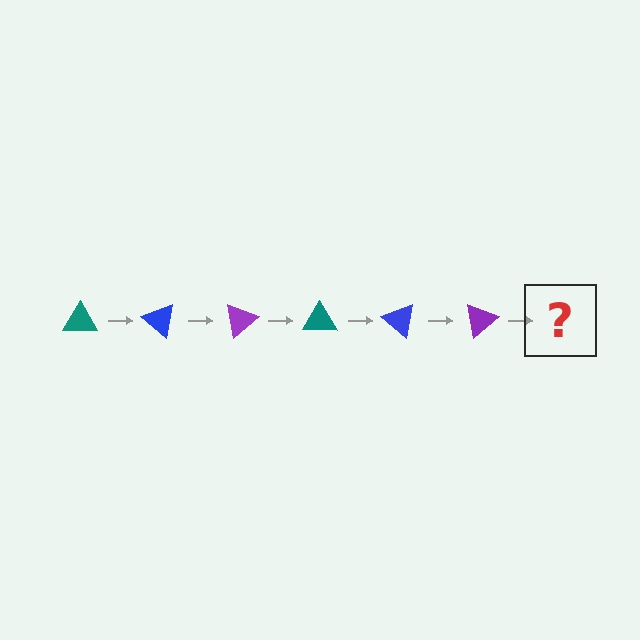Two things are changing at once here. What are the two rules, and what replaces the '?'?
The two rules are that it rotates 40 degrees each step and the color cycles through teal, blue, and purple. The '?' should be a teal triangle, rotated 240 degrees from the start.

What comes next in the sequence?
The next element should be a teal triangle, rotated 240 degrees from the start.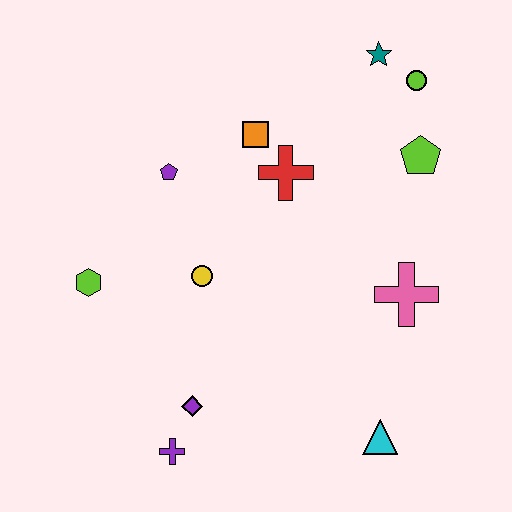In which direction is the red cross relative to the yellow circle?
The red cross is above the yellow circle.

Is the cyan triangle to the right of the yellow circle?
Yes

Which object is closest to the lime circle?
The teal star is closest to the lime circle.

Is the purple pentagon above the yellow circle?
Yes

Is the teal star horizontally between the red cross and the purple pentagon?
No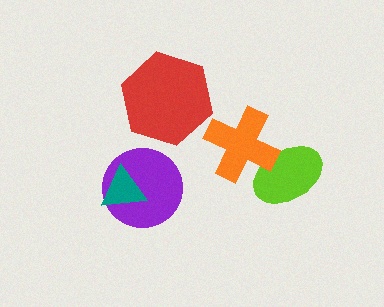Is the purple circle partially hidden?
Yes, it is partially covered by another shape.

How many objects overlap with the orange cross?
1 object overlaps with the orange cross.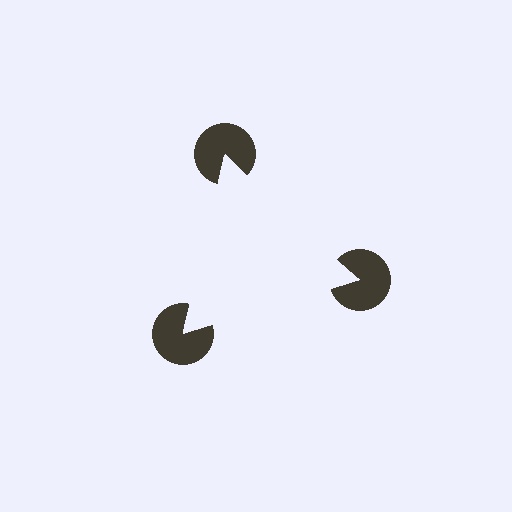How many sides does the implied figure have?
3 sides.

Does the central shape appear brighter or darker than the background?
It typically appears slightly brighter than the background, even though no actual brightness change is drawn.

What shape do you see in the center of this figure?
An illusory triangle — its edges are inferred from the aligned wedge cuts in the pac-man discs, not physically drawn.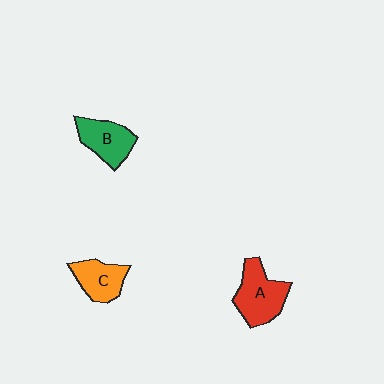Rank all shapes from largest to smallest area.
From largest to smallest: A (red), B (green), C (orange).